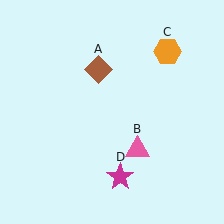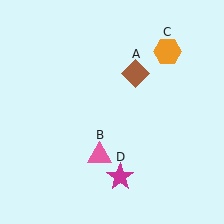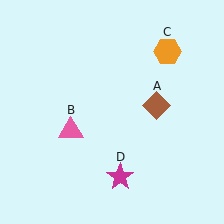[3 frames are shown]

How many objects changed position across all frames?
2 objects changed position: brown diamond (object A), pink triangle (object B).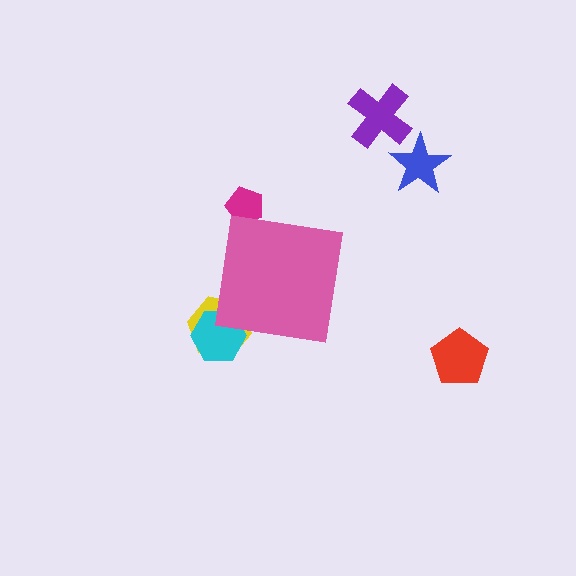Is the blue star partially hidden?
No, the blue star is fully visible.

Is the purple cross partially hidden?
No, the purple cross is fully visible.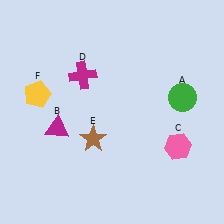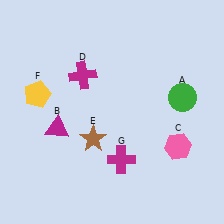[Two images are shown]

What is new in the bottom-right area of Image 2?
A magenta cross (G) was added in the bottom-right area of Image 2.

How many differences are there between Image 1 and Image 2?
There is 1 difference between the two images.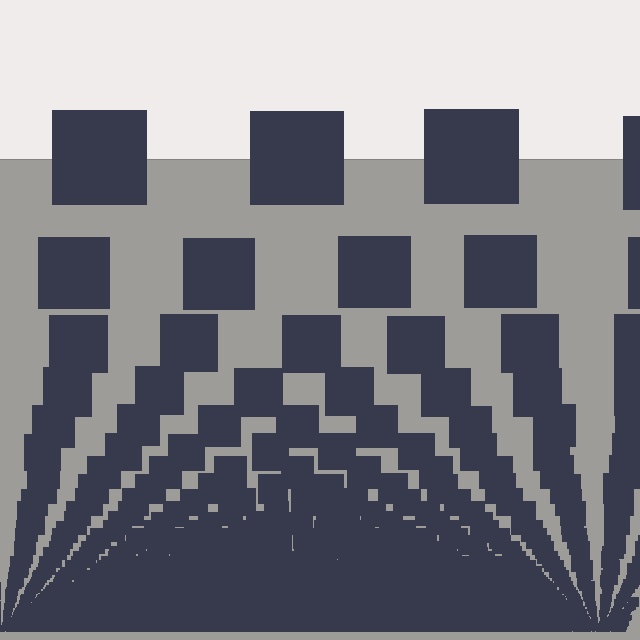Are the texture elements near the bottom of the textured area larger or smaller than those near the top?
Smaller. The gradient is inverted — elements near the bottom are smaller and denser.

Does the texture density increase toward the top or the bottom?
Density increases toward the bottom.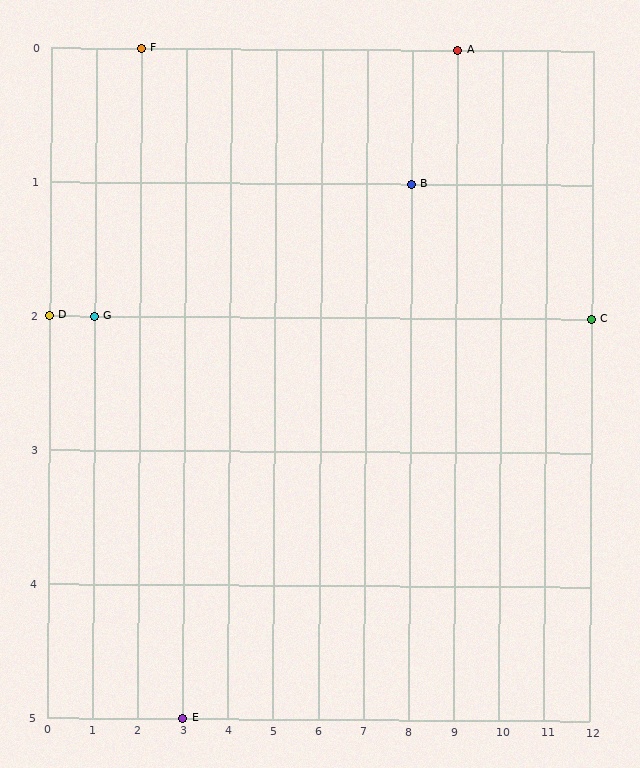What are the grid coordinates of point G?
Point G is at grid coordinates (1, 2).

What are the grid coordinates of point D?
Point D is at grid coordinates (0, 2).